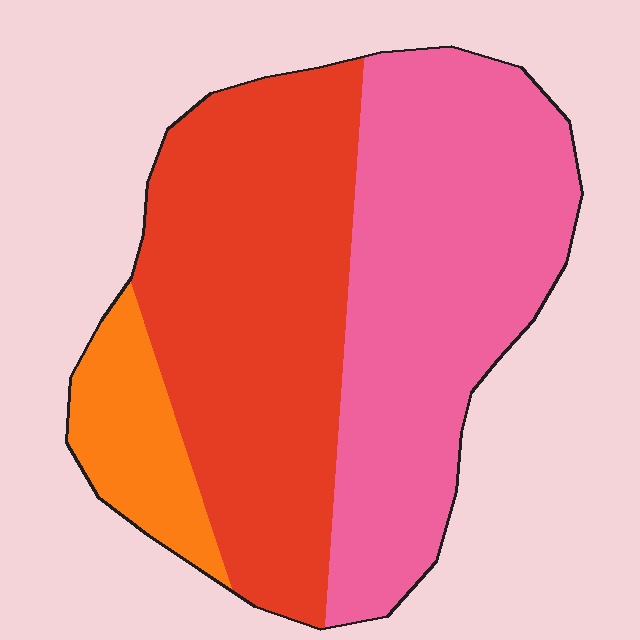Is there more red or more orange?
Red.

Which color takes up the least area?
Orange, at roughly 10%.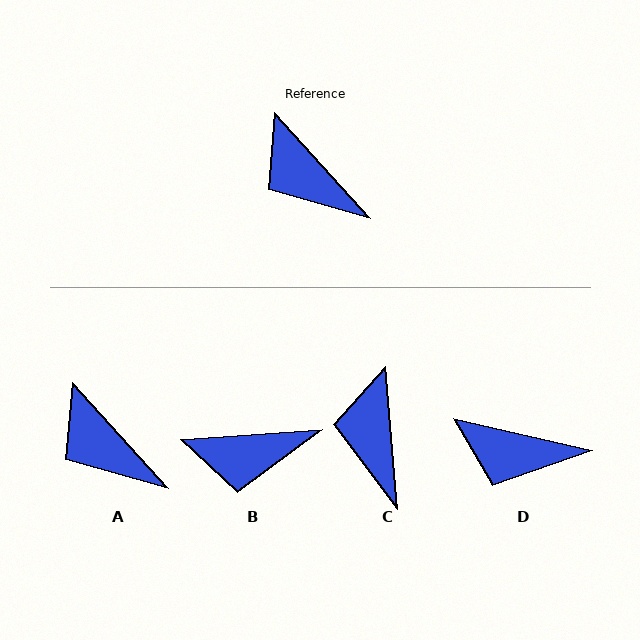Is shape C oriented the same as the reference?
No, it is off by about 37 degrees.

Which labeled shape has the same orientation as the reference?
A.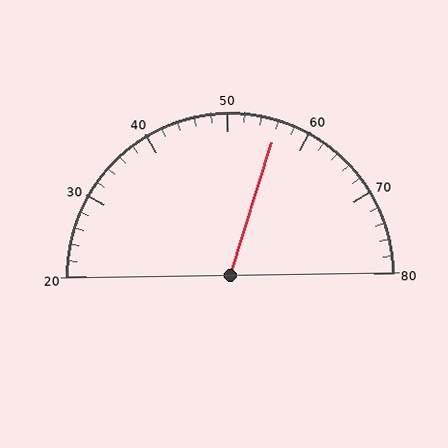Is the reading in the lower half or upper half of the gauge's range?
The reading is in the upper half of the range (20 to 80).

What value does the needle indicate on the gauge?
The needle indicates approximately 56.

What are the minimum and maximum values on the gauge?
The gauge ranges from 20 to 80.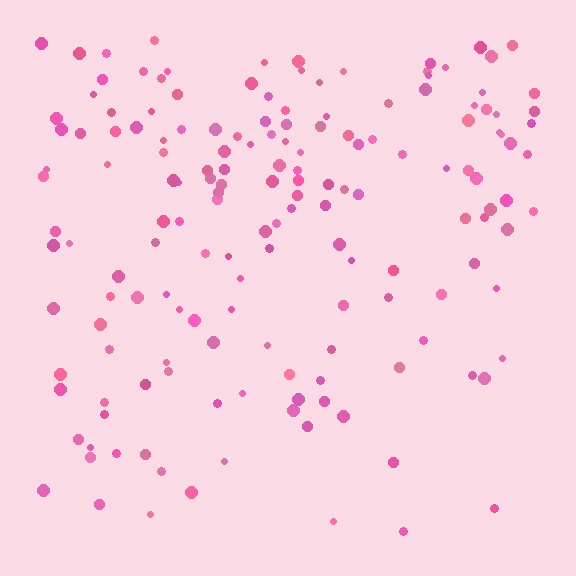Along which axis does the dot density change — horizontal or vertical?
Vertical.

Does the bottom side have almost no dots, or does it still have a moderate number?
Still a moderate number, just noticeably fewer than the top.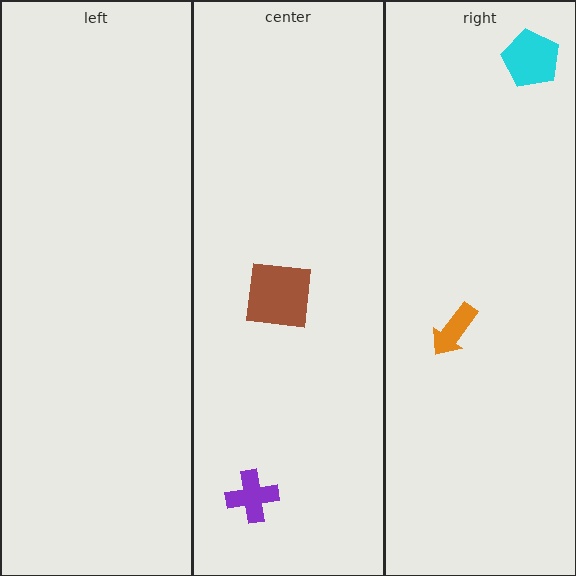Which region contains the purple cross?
The center region.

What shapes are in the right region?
The orange arrow, the cyan pentagon.